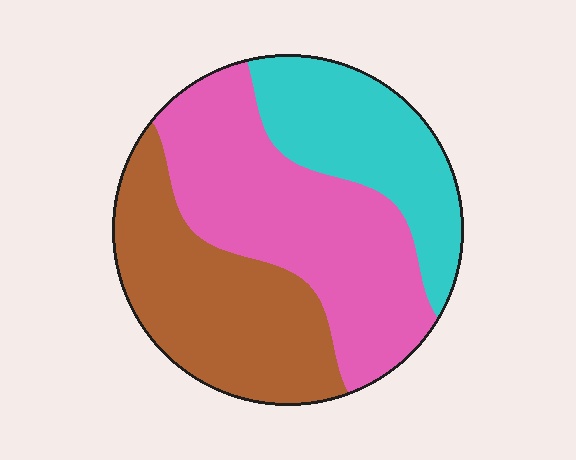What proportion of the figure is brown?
Brown takes up between a third and a half of the figure.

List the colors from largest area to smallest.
From largest to smallest: pink, brown, cyan.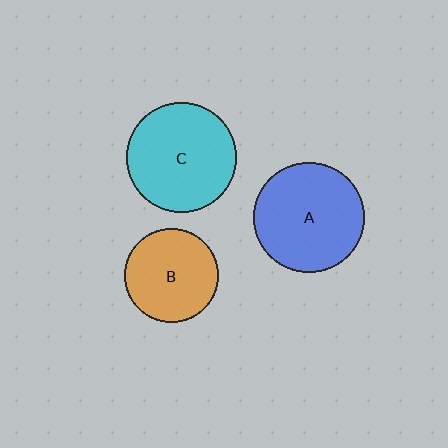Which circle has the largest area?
Circle A (blue).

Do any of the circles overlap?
No, none of the circles overlap.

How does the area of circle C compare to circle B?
Approximately 1.4 times.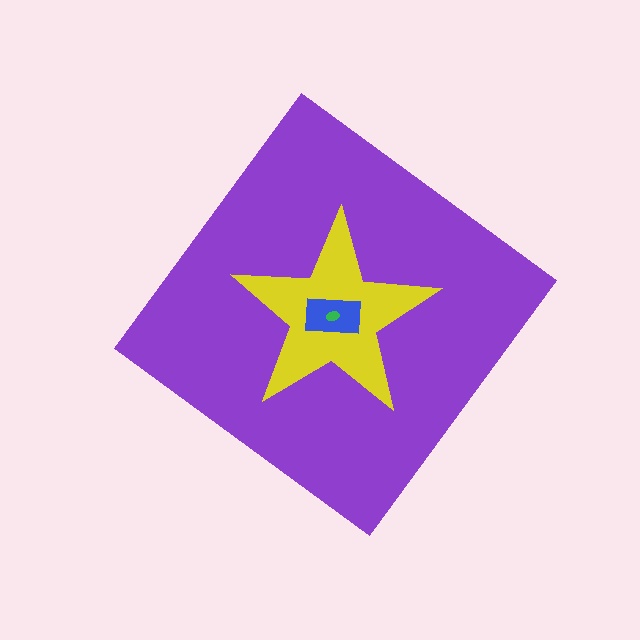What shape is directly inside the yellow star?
The blue rectangle.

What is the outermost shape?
The purple diamond.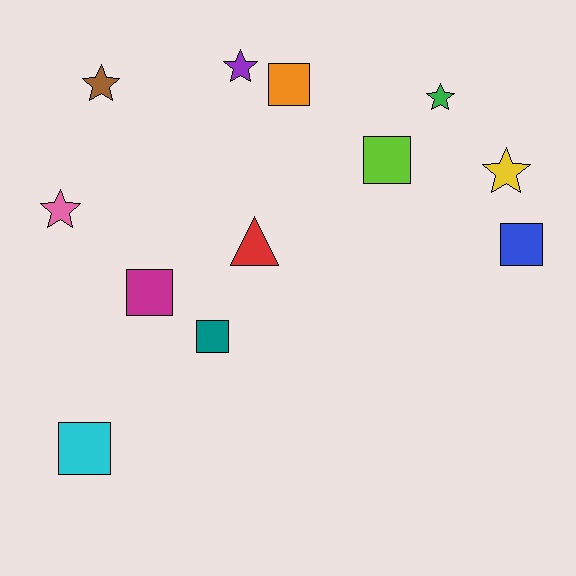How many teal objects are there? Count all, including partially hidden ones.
There is 1 teal object.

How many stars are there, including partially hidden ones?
There are 5 stars.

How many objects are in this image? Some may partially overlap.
There are 12 objects.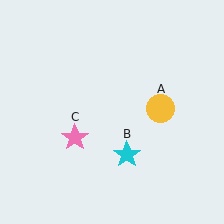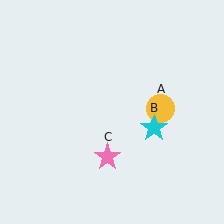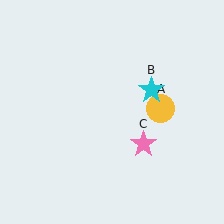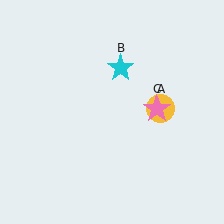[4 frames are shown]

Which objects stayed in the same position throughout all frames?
Yellow circle (object A) remained stationary.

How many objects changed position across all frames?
2 objects changed position: cyan star (object B), pink star (object C).